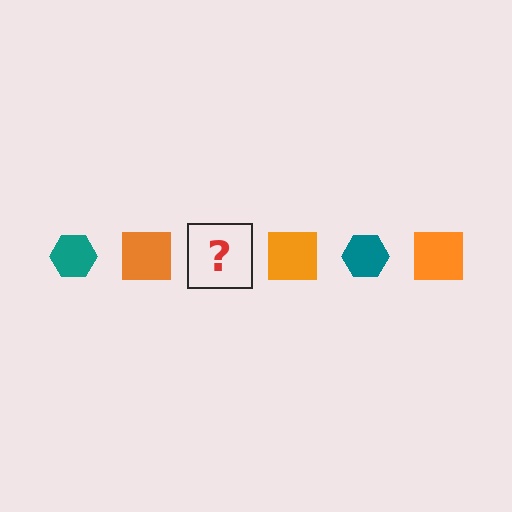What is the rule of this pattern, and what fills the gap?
The rule is that the pattern alternates between teal hexagon and orange square. The gap should be filled with a teal hexagon.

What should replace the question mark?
The question mark should be replaced with a teal hexagon.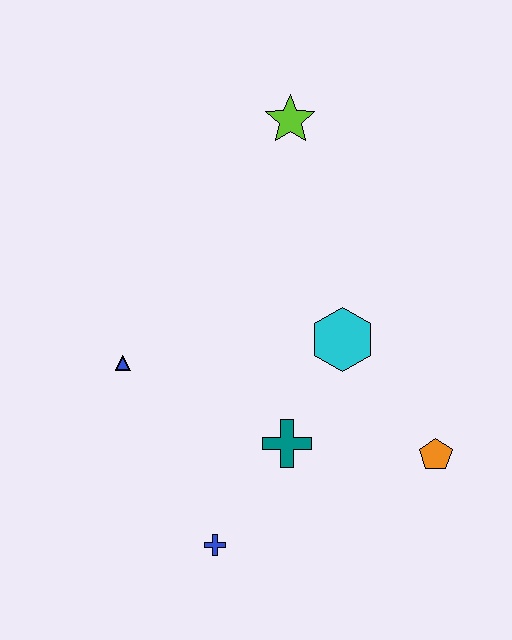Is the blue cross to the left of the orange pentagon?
Yes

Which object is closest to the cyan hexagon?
The teal cross is closest to the cyan hexagon.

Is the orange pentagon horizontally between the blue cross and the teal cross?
No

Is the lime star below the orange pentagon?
No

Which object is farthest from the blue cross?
The lime star is farthest from the blue cross.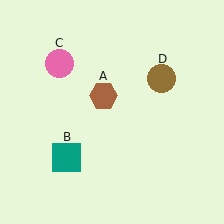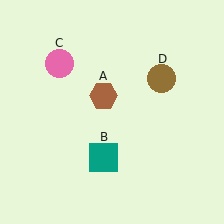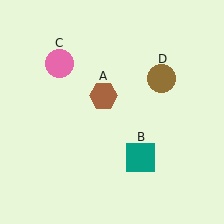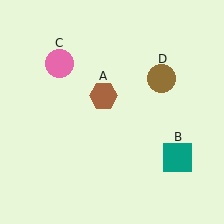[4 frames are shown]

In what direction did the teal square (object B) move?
The teal square (object B) moved right.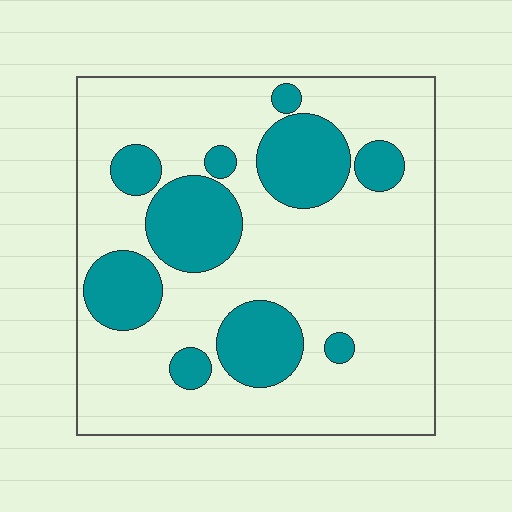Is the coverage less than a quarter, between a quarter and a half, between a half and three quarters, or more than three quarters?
Between a quarter and a half.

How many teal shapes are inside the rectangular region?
10.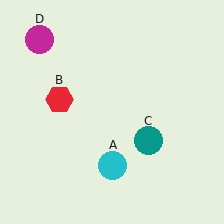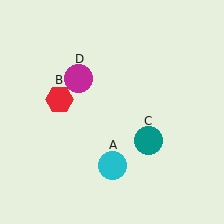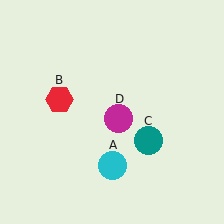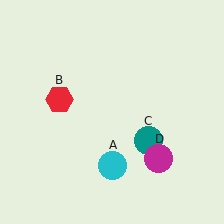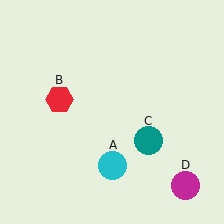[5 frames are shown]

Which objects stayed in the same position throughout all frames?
Cyan circle (object A) and red hexagon (object B) and teal circle (object C) remained stationary.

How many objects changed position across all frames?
1 object changed position: magenta circle (object D).